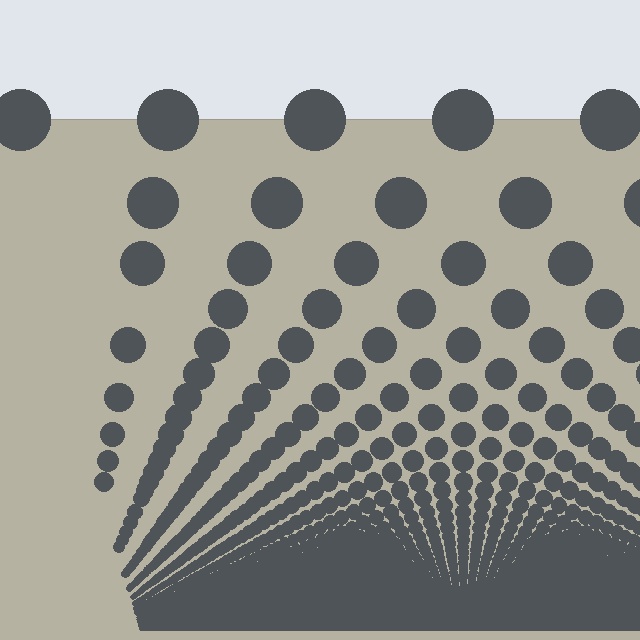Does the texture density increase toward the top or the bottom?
Density increases toward the bottom.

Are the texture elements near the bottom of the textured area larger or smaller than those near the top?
Smaller. The gradient is inverted — elements near the bottom are smaller and denser.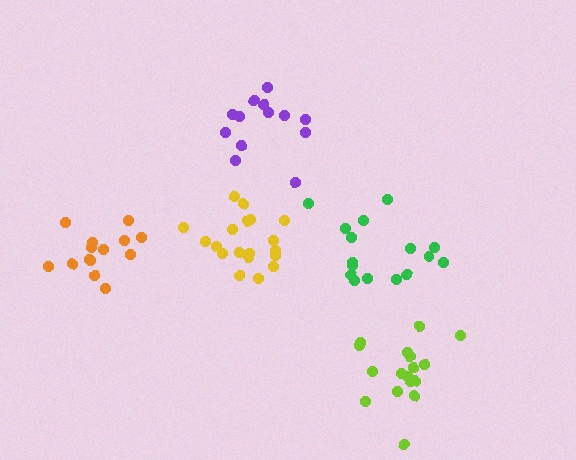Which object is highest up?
The purple cluster is topmost.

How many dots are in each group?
Group 1: 14 dots, Group 2: 17 dots, Group 3: 19 dots, Group 4: 16 dots, Group 5: 13 dots (79 total).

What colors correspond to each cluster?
The clusters are colored: orange, lime, yellow, green, purple.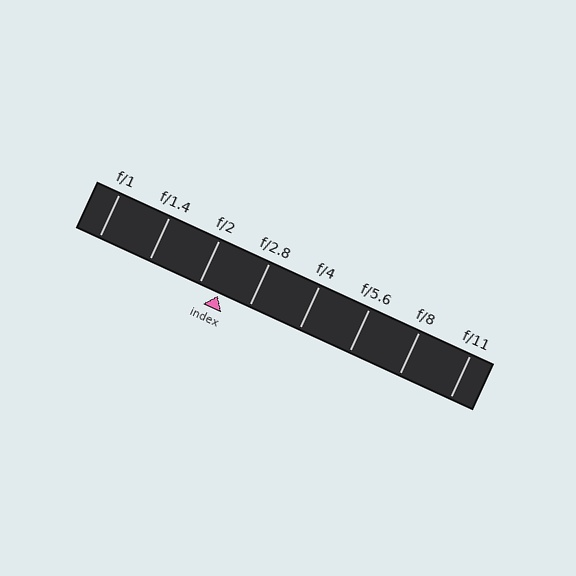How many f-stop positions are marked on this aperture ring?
There are 8 f-stop positions marked.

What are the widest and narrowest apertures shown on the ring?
The widest aperture shown is f/1 and the narrowest is f/11.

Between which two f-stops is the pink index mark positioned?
The index mark is between f/2 and f/2.8.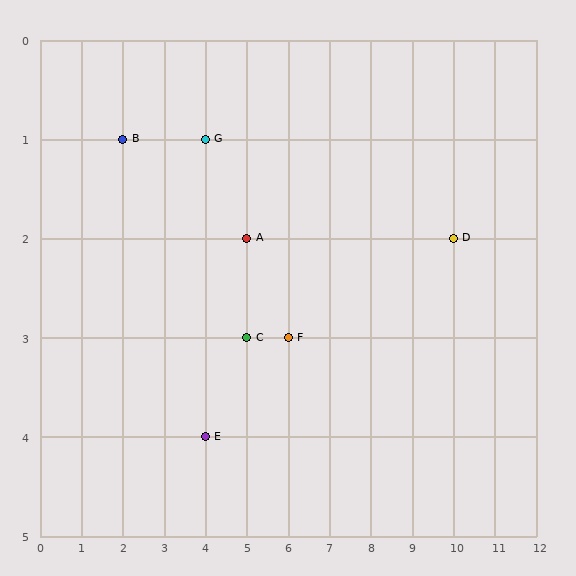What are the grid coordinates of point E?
Point E is at grid coordinates (4, 4).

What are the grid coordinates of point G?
Point G is at grid coordinates (4, 1).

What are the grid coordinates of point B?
Point B is at grid coordinates (2, 1).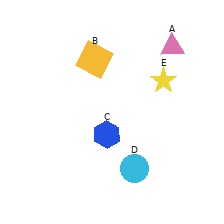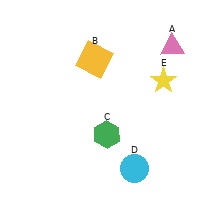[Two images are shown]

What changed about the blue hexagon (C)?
In Image 1, C is blue. In Image 2, it changed to green.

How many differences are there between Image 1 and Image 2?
There is 1 difference between the two images.